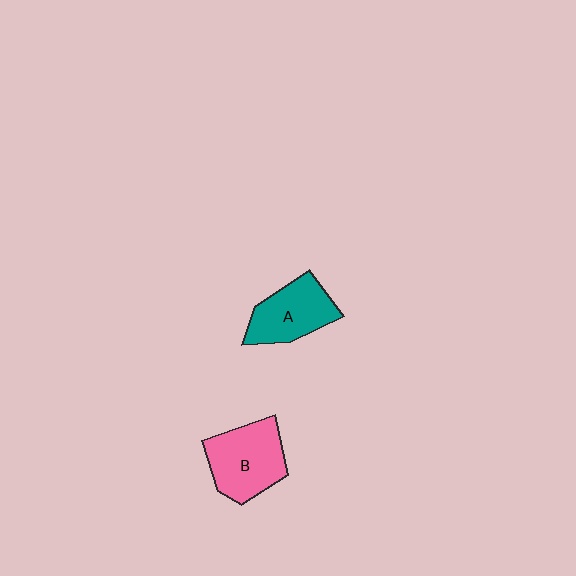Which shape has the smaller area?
Shape A (teal).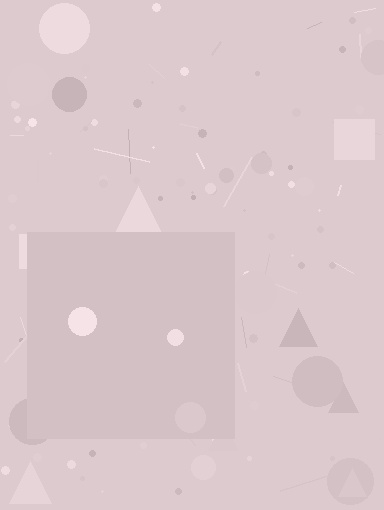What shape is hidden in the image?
A square is hidden in the image.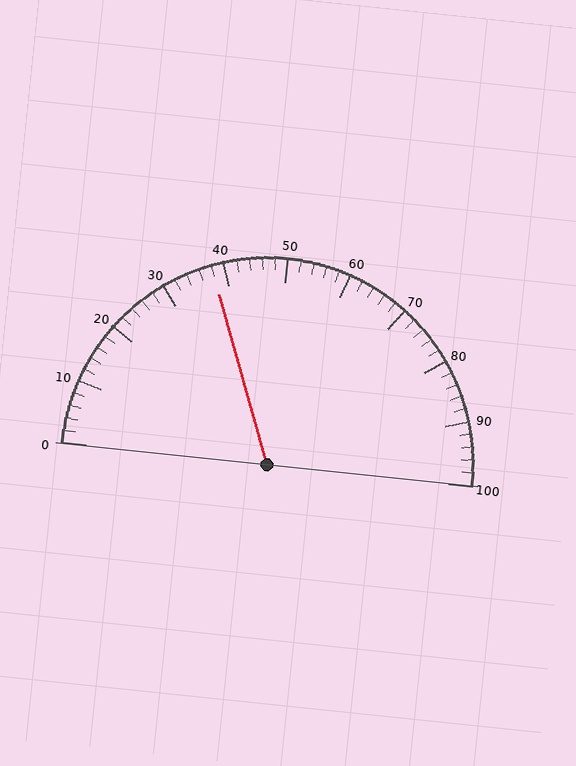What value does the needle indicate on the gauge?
The needle indicates approximately 38.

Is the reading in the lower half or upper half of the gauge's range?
The reading is in the lower half of the range (0 to 100).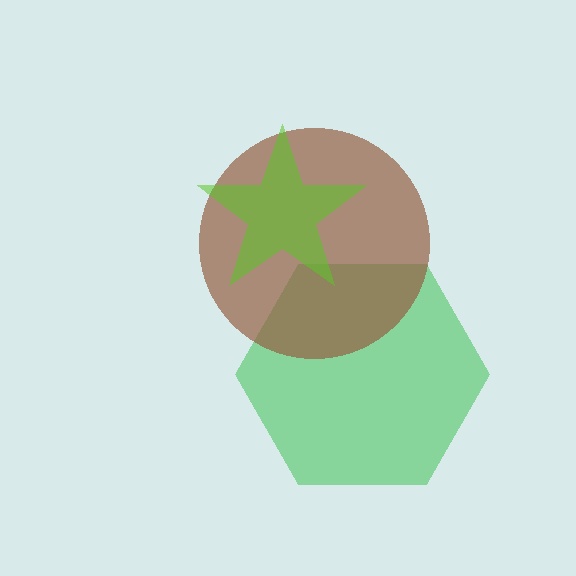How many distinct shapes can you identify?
There are 3 distinct shapes: a green hexagon, a brown circle, a lime star.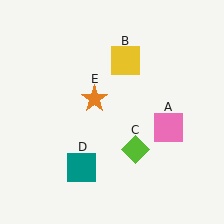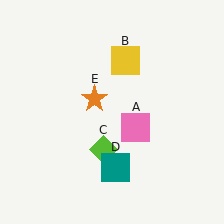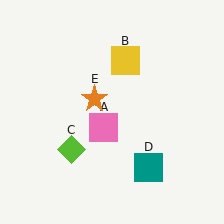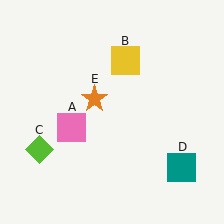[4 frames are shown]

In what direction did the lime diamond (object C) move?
The lime diamond (object C) moved left.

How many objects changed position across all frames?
3 objects changed position: pink square (object A), lime diamond (object C), teal square (object D).